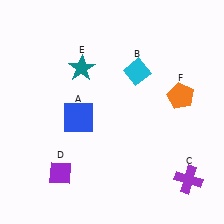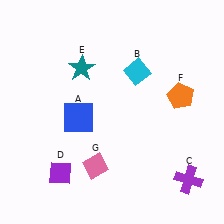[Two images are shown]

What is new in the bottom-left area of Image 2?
A pink diamond (G) was added in the bottom-left area of Image 2.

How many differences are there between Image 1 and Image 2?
There is 1 difference between the two images.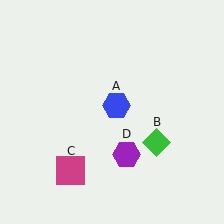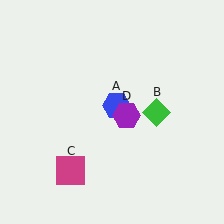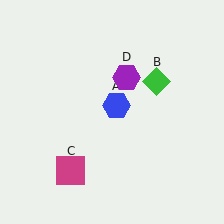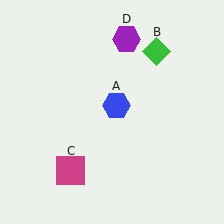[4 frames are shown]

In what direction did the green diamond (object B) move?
The green diamond (object B) moved up.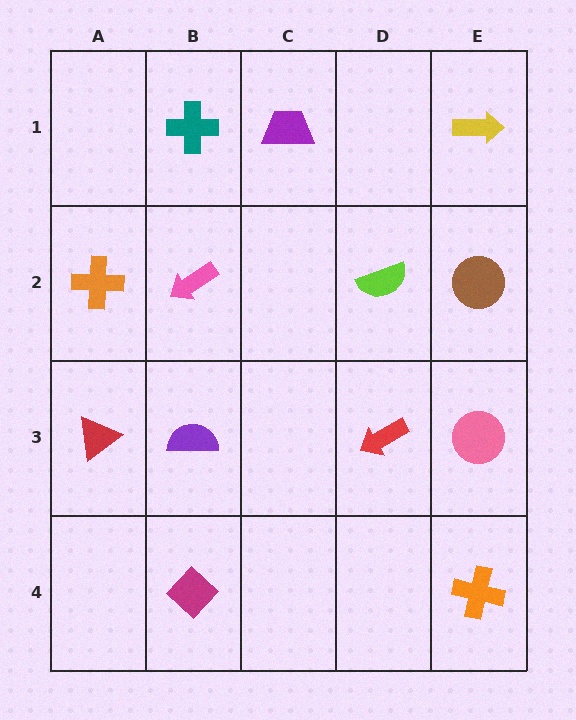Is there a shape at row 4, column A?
No, that cell is empty.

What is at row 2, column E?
A brown circle.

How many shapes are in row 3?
4 shapes.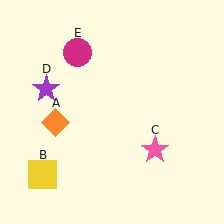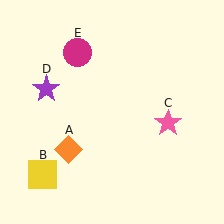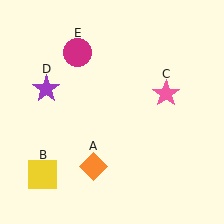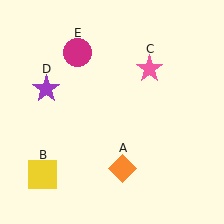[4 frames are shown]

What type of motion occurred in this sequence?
The orange diamond (object A), pink star (object C) rotated counterclockwise around the center of the scene.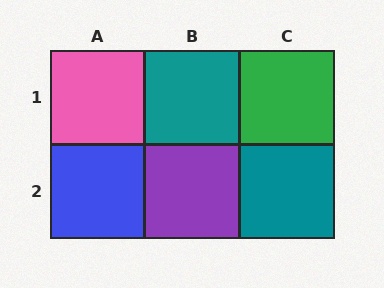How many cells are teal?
2 cells are teal.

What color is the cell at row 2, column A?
Blue.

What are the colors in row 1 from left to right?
Pink, teal, green.